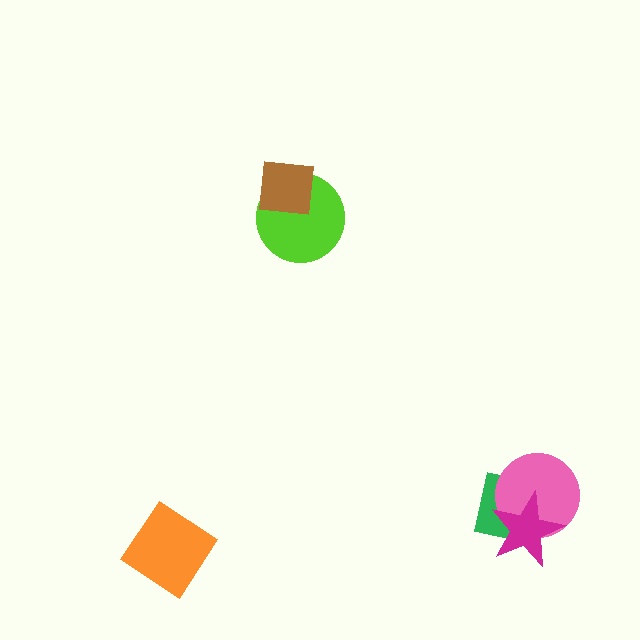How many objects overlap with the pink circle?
2 objects overlap with the pink circle.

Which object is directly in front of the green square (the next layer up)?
The pink circle is directly in front of the green square.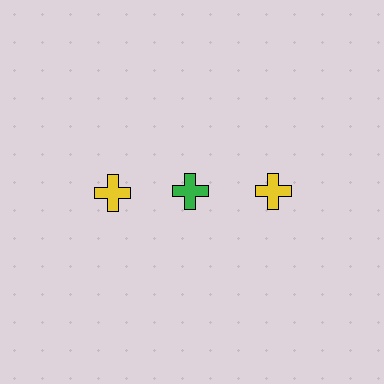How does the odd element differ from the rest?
It has a different color: green instead of yellow.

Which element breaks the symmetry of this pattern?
The green cross in the top row, second from left column breaks the symmetry. All other shapes are yellow crosses.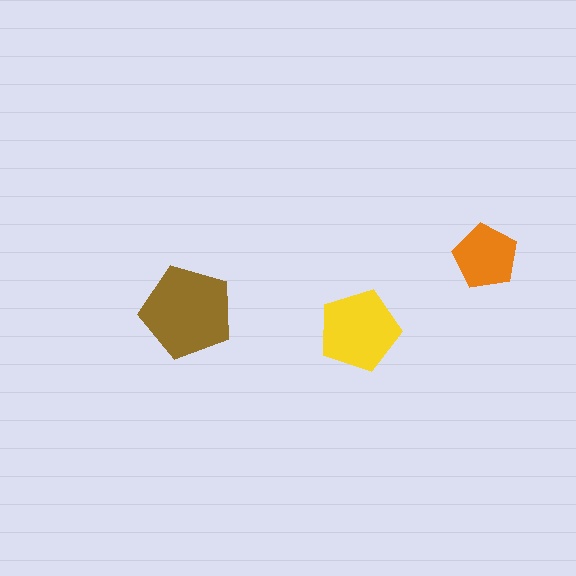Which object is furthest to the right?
The orange pentagon is rightmost.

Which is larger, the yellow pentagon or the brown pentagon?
The brown one.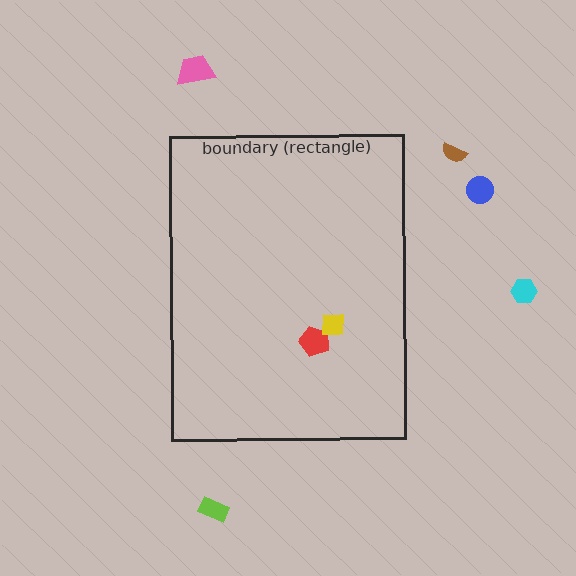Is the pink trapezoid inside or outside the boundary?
Outside.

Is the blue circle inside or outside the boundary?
Outside.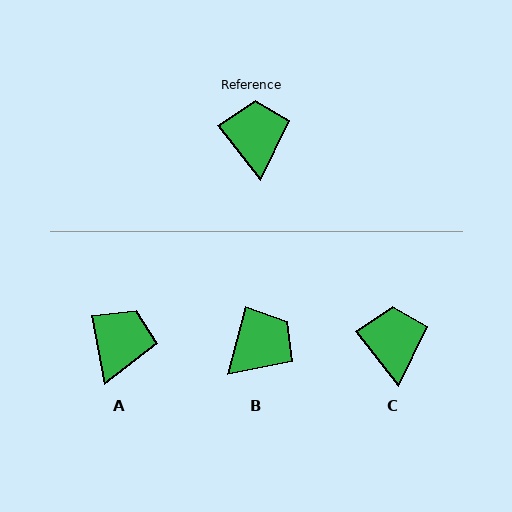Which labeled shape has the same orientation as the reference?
C.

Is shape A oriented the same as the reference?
No, it is off by about 27 degrees.